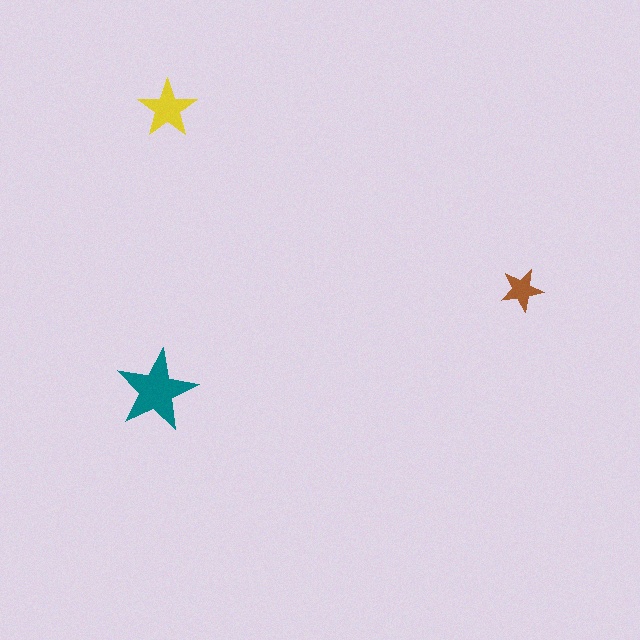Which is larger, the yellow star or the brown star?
The yellow one.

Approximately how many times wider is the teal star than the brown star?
About 2 times wider.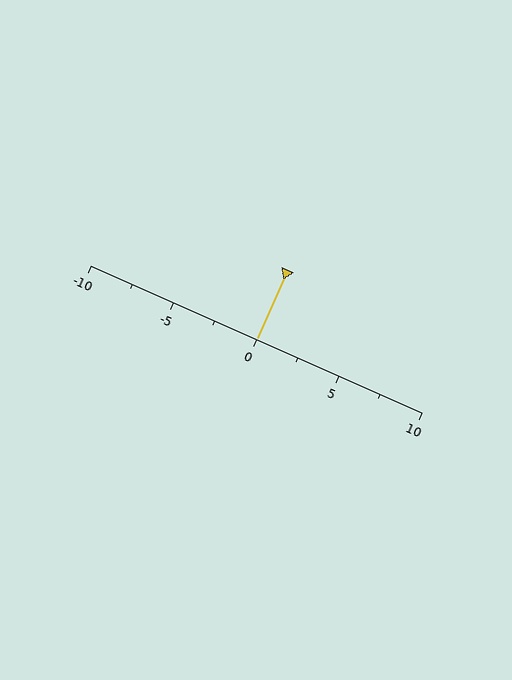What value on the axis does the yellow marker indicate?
The marker indicates approximately 0.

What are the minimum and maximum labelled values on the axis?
The axis runs from -10 to 10.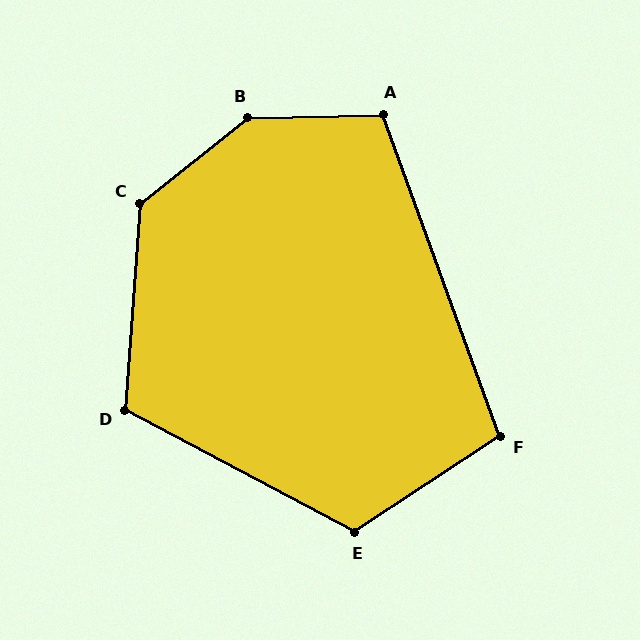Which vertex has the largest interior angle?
B, at approximately 143 degrees.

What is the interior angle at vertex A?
Approximately 109 degrees (obtuse).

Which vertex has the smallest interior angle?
F, at approximately 103 degrees.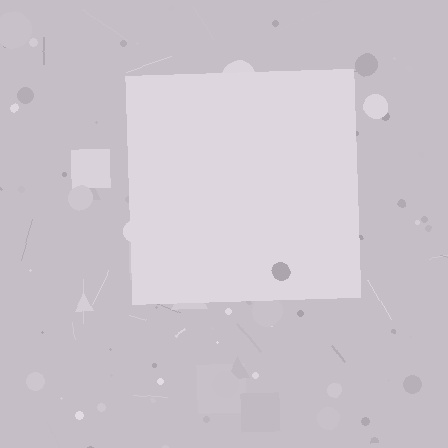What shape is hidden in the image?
A square is hidden in the image.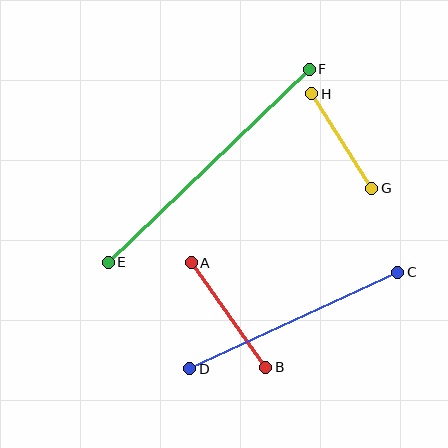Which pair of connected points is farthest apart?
Points E and F are farthest apart.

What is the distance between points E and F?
The distance is approximately 279 pixels.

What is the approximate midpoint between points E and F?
The midpoint is at approximately (209, 166) pixels.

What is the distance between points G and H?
The distance is approximately 112 pixels.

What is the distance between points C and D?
The distance is approximately 229 pixels.